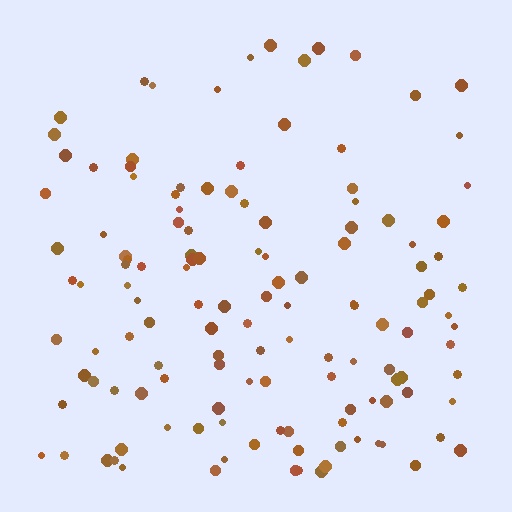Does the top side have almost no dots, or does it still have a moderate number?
Still a moderate number, just noticeably fewer than the bottom.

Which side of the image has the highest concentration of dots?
The bottom.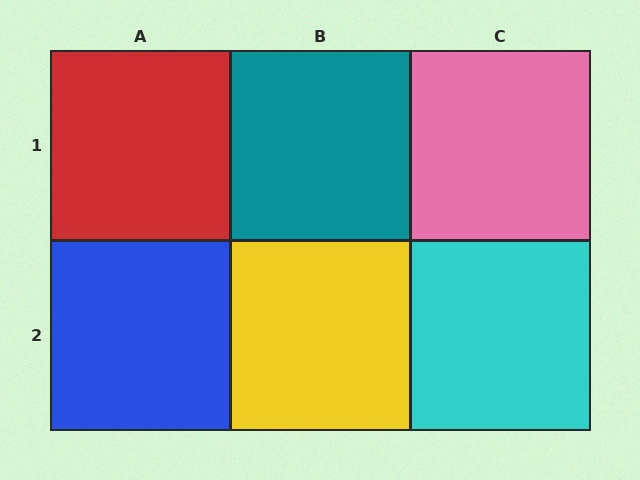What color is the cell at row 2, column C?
Cyan.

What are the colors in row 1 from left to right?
Red, teal, pink.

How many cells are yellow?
1 cell is yellow.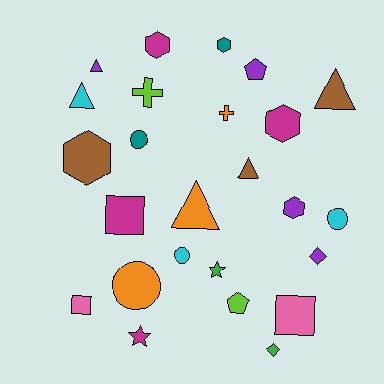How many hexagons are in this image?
There are 5 hexagons.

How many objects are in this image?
There are 25 objects.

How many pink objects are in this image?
There are 2 pink objects.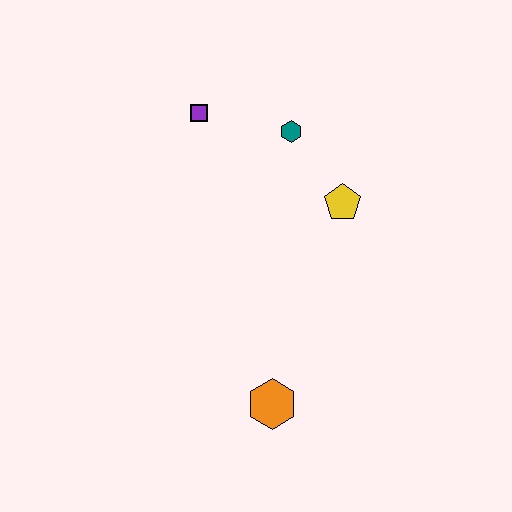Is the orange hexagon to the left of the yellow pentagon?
Yes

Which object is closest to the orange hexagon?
The yellow pentagon is closest to the orange hexagon.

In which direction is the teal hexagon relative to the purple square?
The teal hexagon is to the right of the purple square.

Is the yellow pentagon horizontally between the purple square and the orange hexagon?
No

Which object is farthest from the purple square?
The orange hexagon is farthest from the purple square.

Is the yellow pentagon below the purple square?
Yes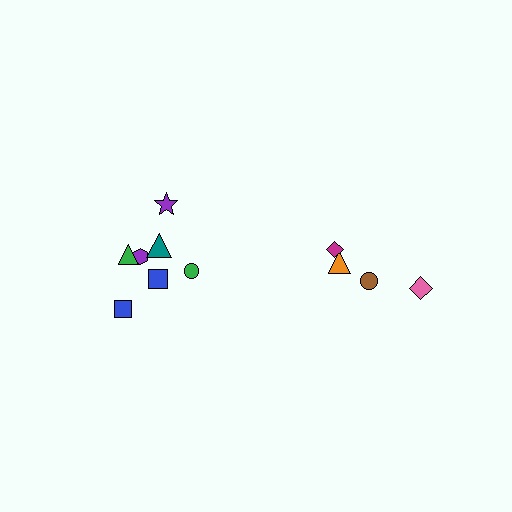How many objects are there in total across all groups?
There are 11 objects.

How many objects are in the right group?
There are 4 objects.